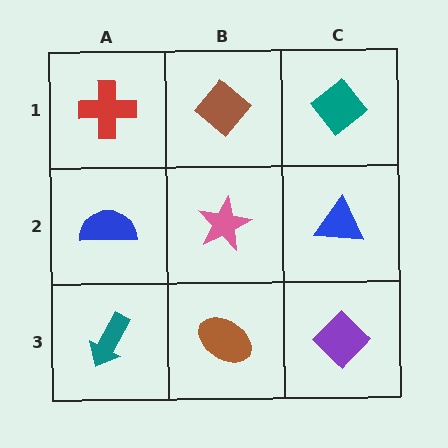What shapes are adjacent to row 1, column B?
A pink star (row 2, column B), a red cross (row 1, column A), a teal diamond (row 1, column C).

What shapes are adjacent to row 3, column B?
A pink star (row 2, column B), a teal arrow (row 3, column A), a purple diamond (row 3, column C).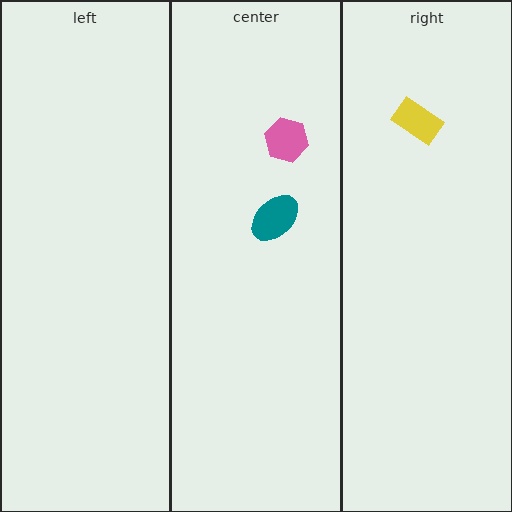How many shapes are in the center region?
2.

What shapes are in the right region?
The yellow rectangle.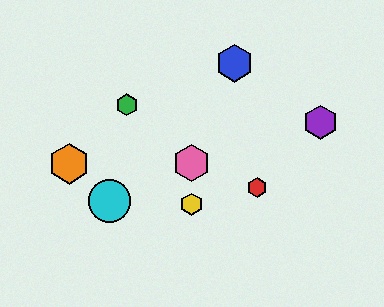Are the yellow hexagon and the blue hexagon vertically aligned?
No, the yellow hexagon is at x≈192 and the blue hexagon is at x≈234.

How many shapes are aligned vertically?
2 shapes (the yellow hexagon, the pink hexagon) are aligned vertically.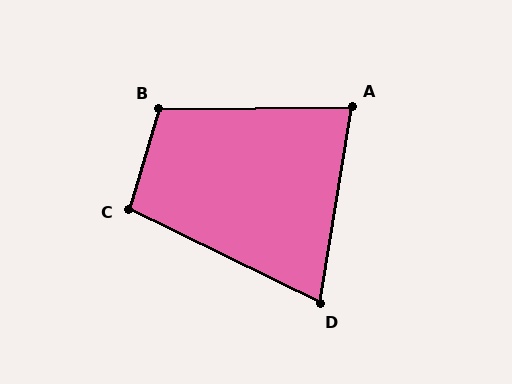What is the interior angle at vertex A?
Approximately 80 degrees (acute).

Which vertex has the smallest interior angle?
D, at approximately 73 degrees.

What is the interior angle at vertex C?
Approximately 100 degrees (obtuse).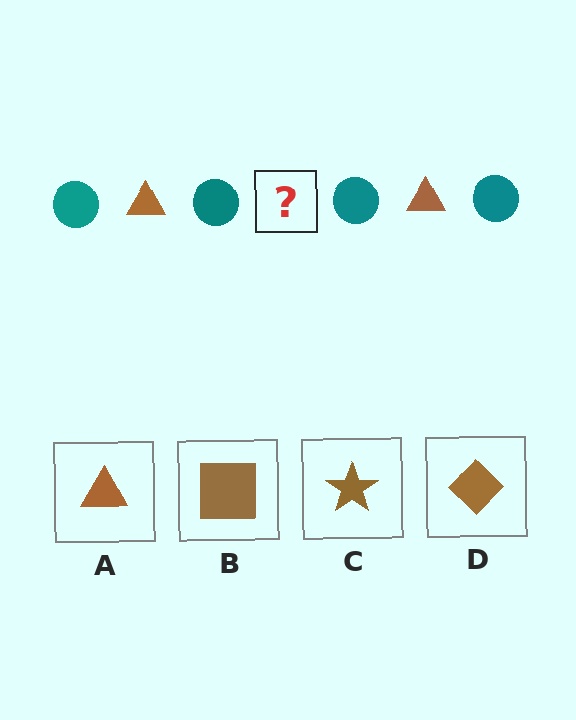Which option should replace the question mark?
Option A.